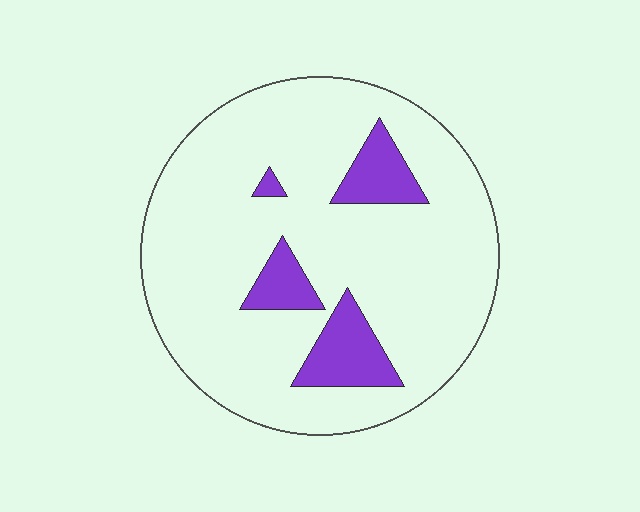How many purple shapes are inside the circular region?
4.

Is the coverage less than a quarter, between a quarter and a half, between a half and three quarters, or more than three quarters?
Less than a quarter.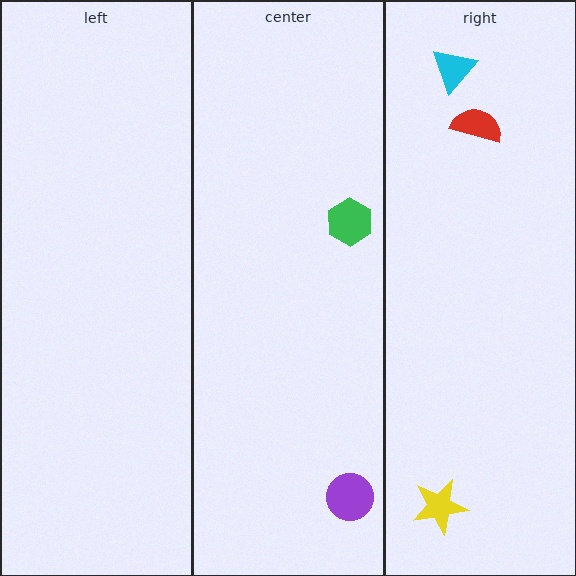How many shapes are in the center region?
2.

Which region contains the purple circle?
The center region.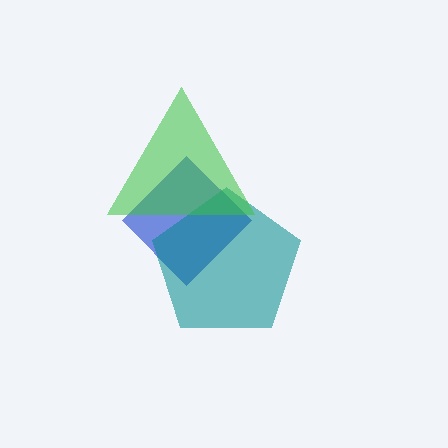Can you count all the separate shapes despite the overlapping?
Yes, there are 3 separate shapes.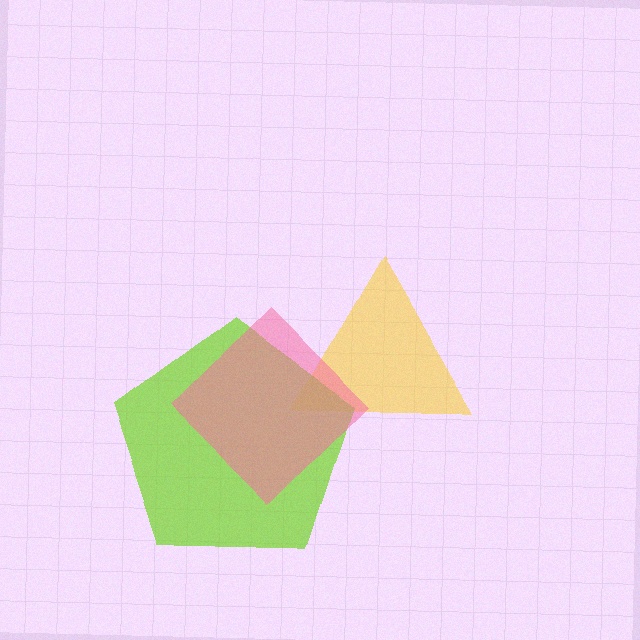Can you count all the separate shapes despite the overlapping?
Yes, there are 3 separate shapes.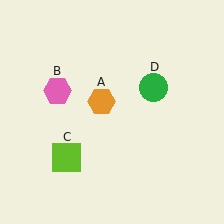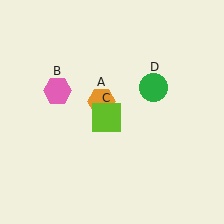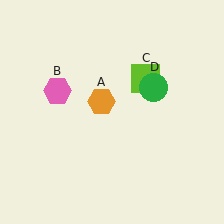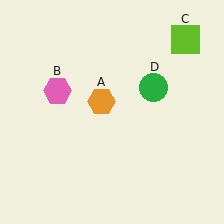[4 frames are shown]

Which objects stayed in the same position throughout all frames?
Orange hexagon (object A) and pink hexagon (object B) and green circle (object D) remained stationary.